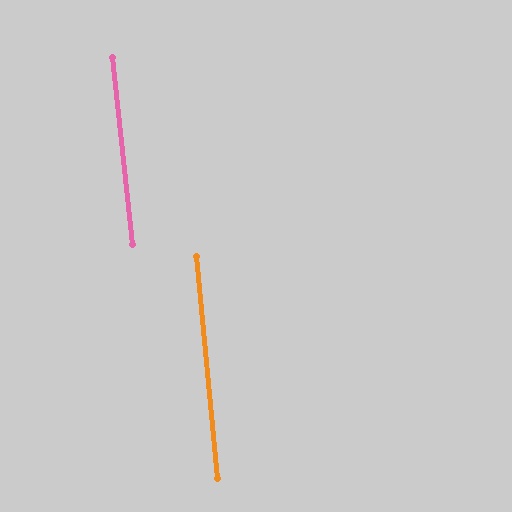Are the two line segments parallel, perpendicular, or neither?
Parallel — their directions differ by only 0.8°.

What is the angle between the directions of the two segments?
Approximately 1 degree.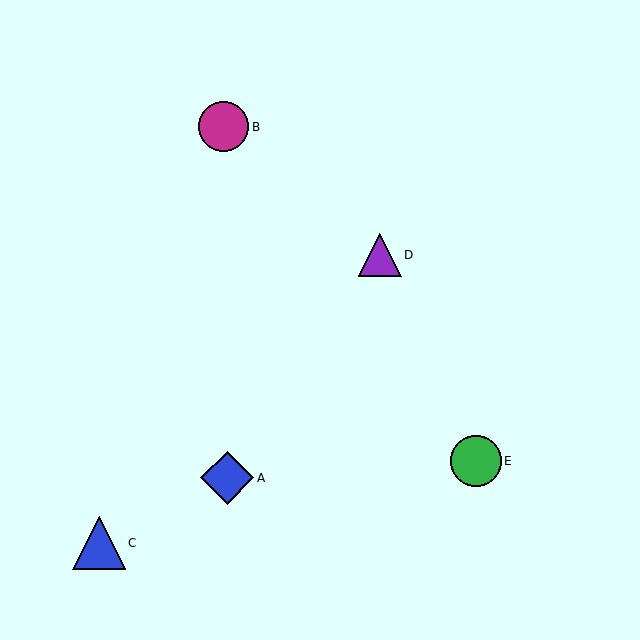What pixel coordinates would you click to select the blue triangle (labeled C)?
Click at (99, 543) to select the blue triangle C.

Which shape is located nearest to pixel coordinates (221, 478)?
The blue diamond (labeled A) at (227, 478) is nearest to that location.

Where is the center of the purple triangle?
The center of the purple triangle is at (380, 255).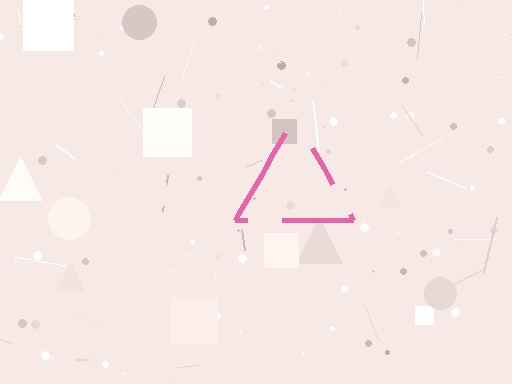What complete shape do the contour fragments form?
The contour fragments form a triangle.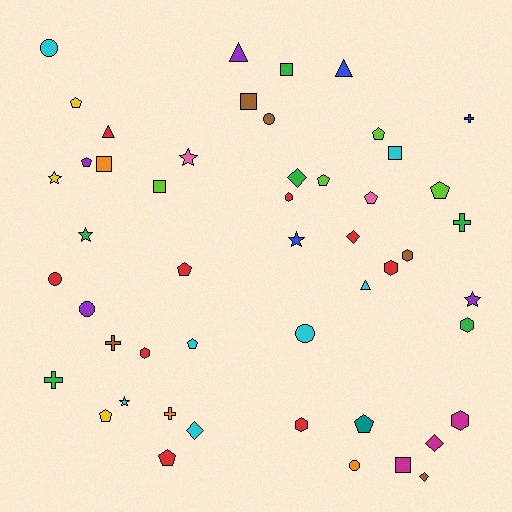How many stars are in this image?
There are 6 stars.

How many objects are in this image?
There are 50 objects.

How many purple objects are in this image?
There are 4 purple objects.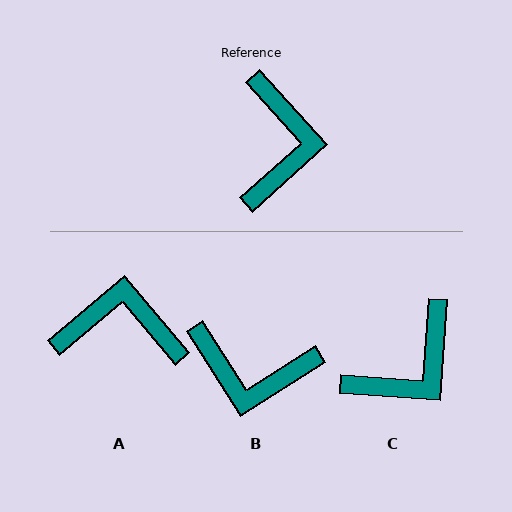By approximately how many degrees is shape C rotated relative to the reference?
Approximately 46 degrees clockwise.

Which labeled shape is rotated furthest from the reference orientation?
B, about 99 degrees away.